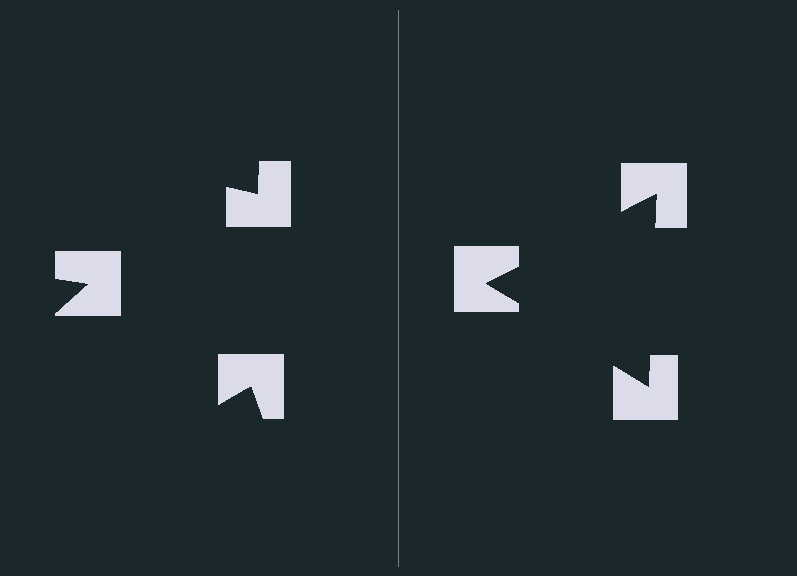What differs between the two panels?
The notched squares are positioned identically on both sides; only the wedge orientations differ. On the right they align to a triangle; on the left they are misaligned.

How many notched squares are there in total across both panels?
6 — 3 on each side.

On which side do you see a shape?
An illusory triangle appears on the right side. On the left side the wedge cuts are rotated, so no coherent shape forms.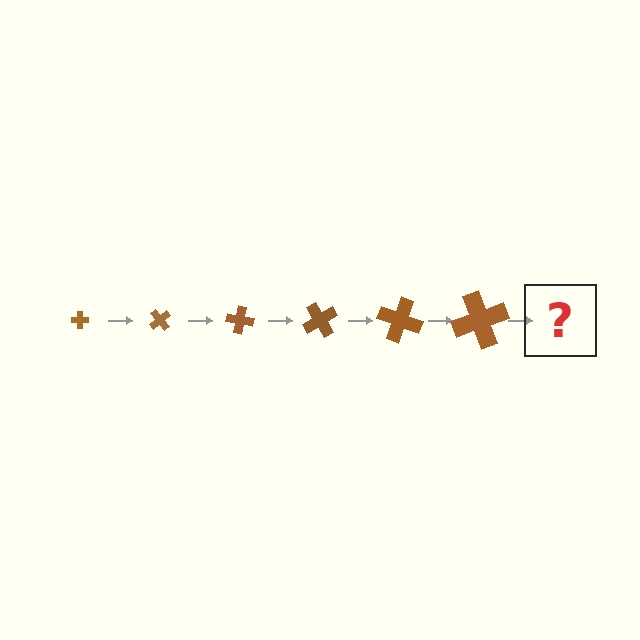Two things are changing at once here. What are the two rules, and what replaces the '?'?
The two rules are that the cross grows larger each step and it rotates 50 degrees each step. The '?' should be a cross, larger than the previous one and rotated 300 degrees from the start.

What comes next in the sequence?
The next element should be a cross, larger than the previous one and rotated 300 degrees from the start.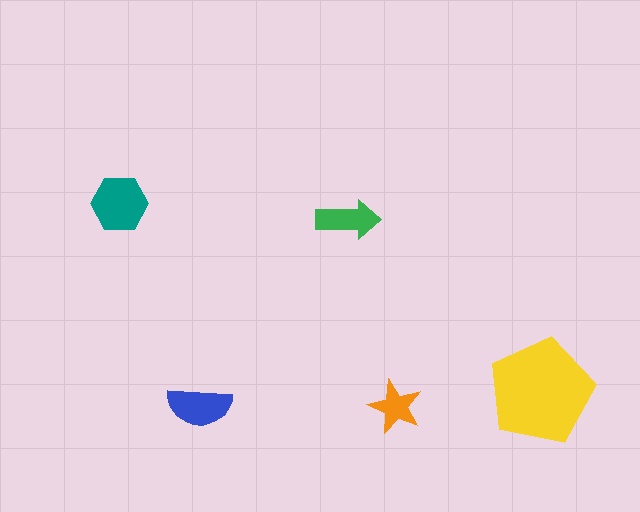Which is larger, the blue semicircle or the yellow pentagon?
The yellow pentagon.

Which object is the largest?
The yellow pentagon.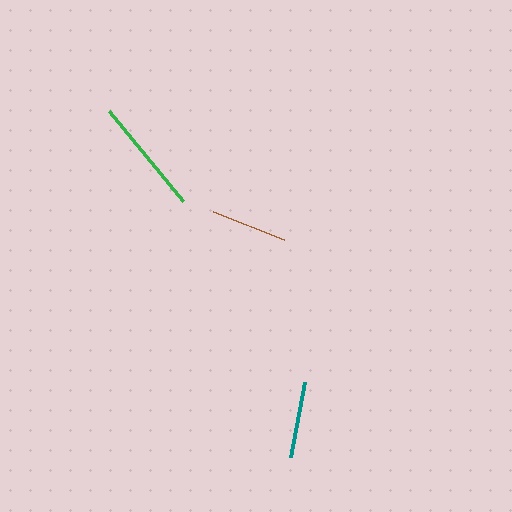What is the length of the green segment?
The green segment is approximately 117 pixels long.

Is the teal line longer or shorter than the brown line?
The teal line is longer than the brown line.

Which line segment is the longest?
The green line is the longest at approximately 117 pixels.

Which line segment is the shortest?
The brown line is the shortest at approximately 76 pixels.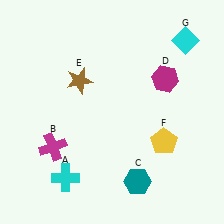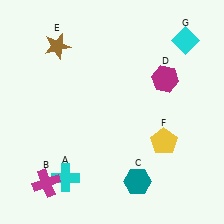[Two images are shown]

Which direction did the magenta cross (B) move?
The magenta cross (B) moved down.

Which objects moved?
The objects that moved are: the magenta cross (B), the brown star (E).